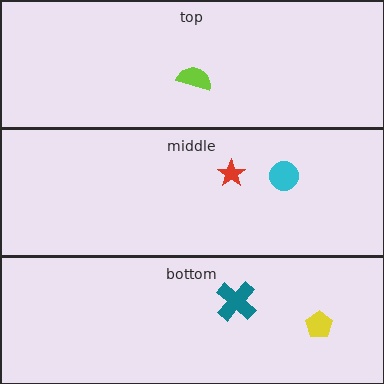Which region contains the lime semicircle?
The top region.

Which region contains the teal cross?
The bottom region.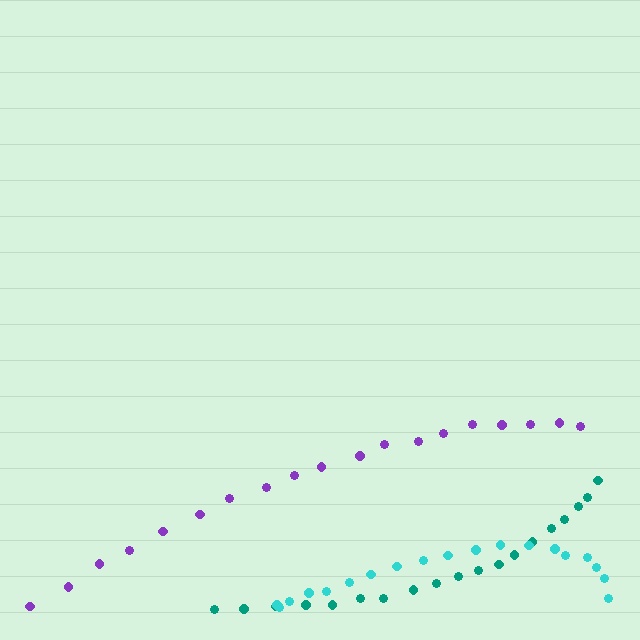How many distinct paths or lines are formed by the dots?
There are 3 distinct paths.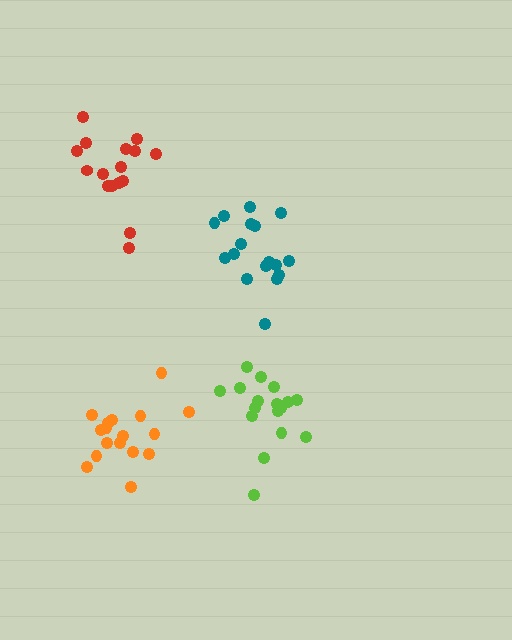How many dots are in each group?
Group 1: 17 dots, Group 2: 17 dots, Group 3: 16 dots, Group 4: 17 dots (67 total).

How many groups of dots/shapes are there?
There are 4 groups.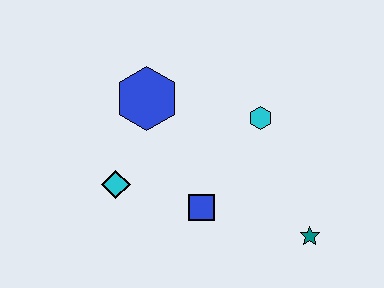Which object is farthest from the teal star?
The blue hexagon is farthest from the teal star.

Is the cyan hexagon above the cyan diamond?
Yes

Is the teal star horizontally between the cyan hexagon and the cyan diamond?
No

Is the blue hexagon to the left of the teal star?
Yes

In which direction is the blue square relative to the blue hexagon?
The blue square is below the blue hexagon.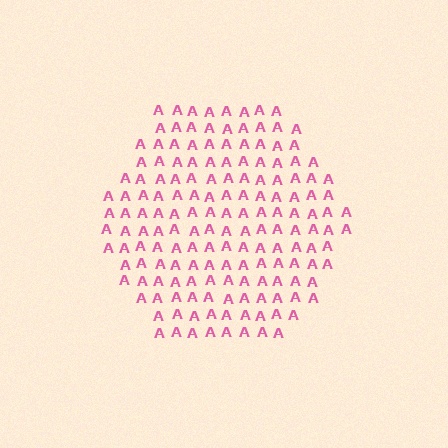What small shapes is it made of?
It is made of small letter A's.